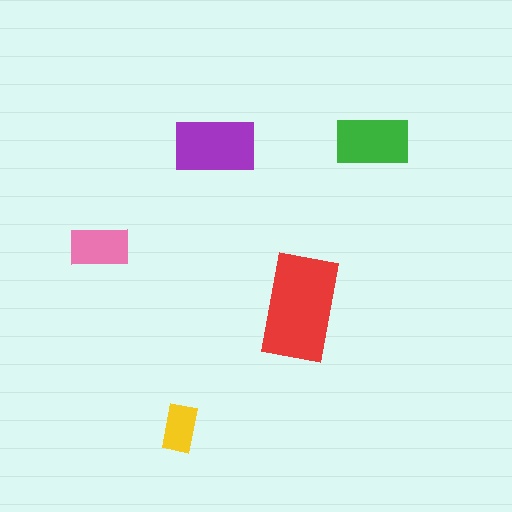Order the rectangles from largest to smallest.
the red one, the purple one, the green one, the pink one, the yellow one.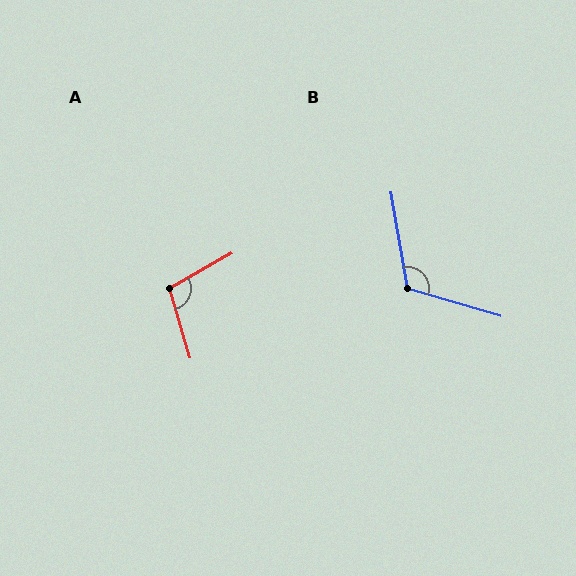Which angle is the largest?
B, at approximately 116 degrees.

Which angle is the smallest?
A, at approximately 103 degrees.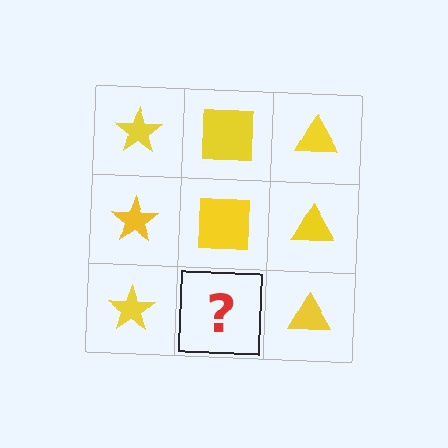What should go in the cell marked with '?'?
The missing cell should contain a yellow square.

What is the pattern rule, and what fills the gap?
The rule is that each column has a consistent shape. The gap should be filled with a yellow square.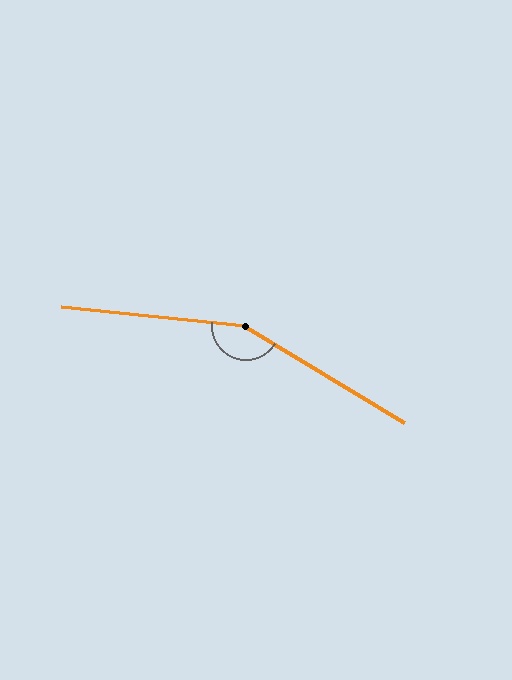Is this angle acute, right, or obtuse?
It is obtuse.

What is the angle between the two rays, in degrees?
Approximately 155 degrees.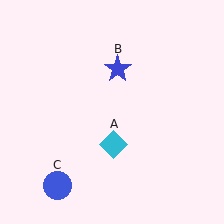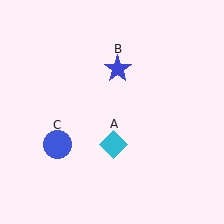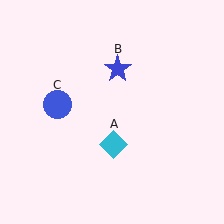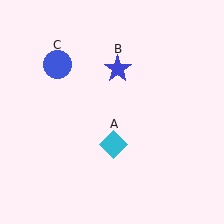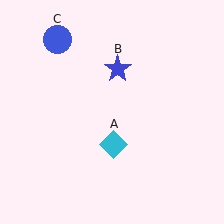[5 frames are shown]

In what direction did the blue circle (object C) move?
The blue circle (object C) moved up.